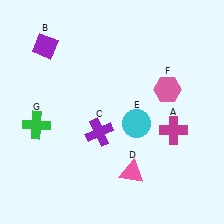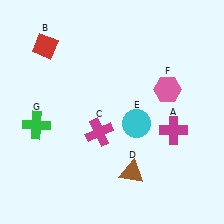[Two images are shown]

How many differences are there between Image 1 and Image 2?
There are 3 differences between the two images.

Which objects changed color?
B changed from purple to red. C changed from purple to magenta. D changed from pink to brown.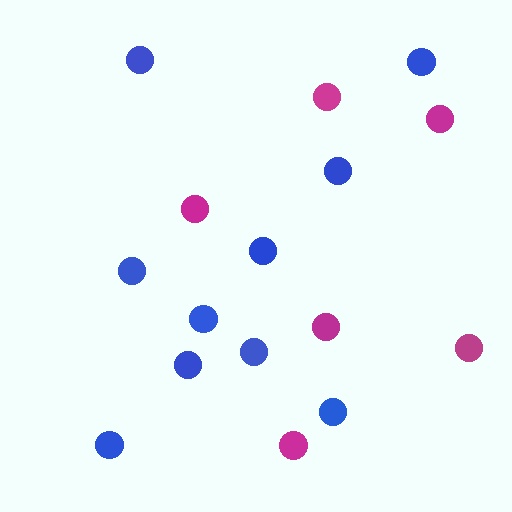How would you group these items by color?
There are 2 groups: one group of blue circles (10) and one group of magenta circles (6).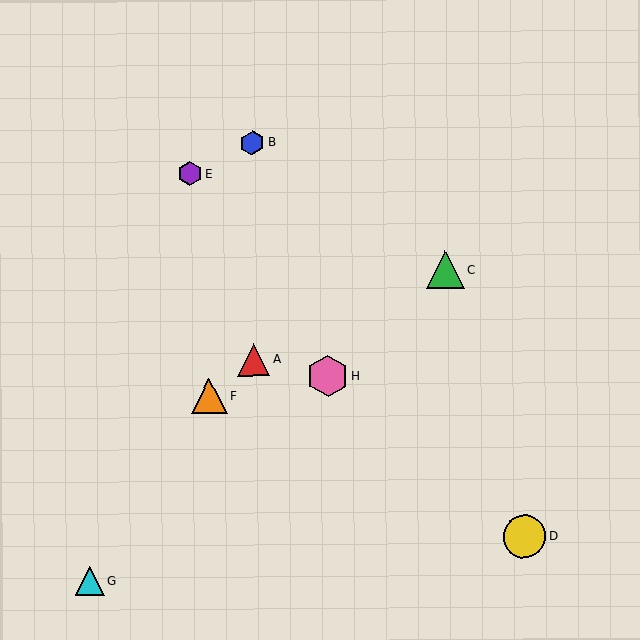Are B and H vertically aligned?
No, B is at x≈252 and H is at x≈328.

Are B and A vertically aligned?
Yes, both are at x≈252.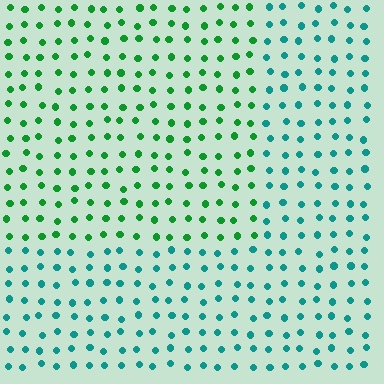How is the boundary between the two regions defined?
The boundary is defined purely by a slight shift in hue (about 43 degrees). Spacing, size, and orientation are identical on both sides.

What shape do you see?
I see a rectangle.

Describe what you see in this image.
The image is filled with small teal elements in a uniform arrangement. A rectangle-shaped region is visible where the elements are tinted to a slightly different hue, forming a subtle color boundary.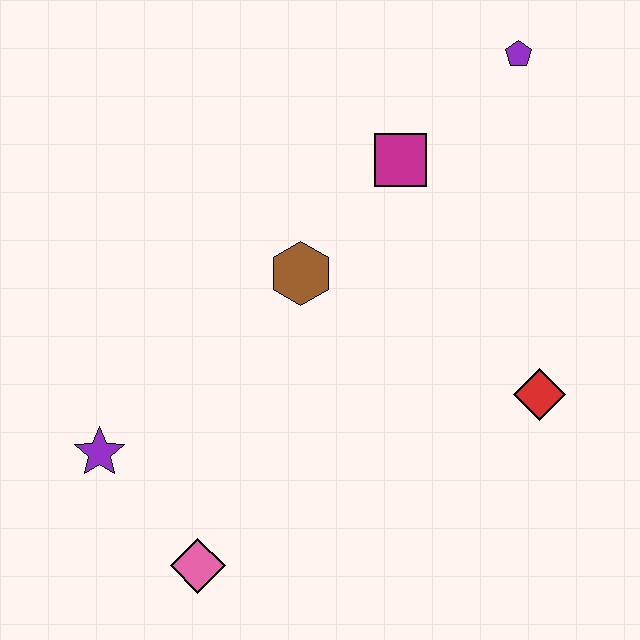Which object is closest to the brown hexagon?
The magenta square is closest to the brown hexagon.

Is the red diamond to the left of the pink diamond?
No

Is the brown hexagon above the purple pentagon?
No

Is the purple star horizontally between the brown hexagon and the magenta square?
No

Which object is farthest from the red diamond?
The purple star is farthest from the red diamond.